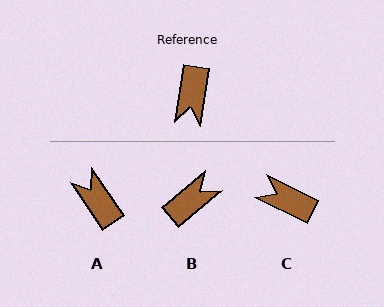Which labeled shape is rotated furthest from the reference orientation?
B, about 139 degrees away.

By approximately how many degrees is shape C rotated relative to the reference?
Approximately 107 degrees clockwise.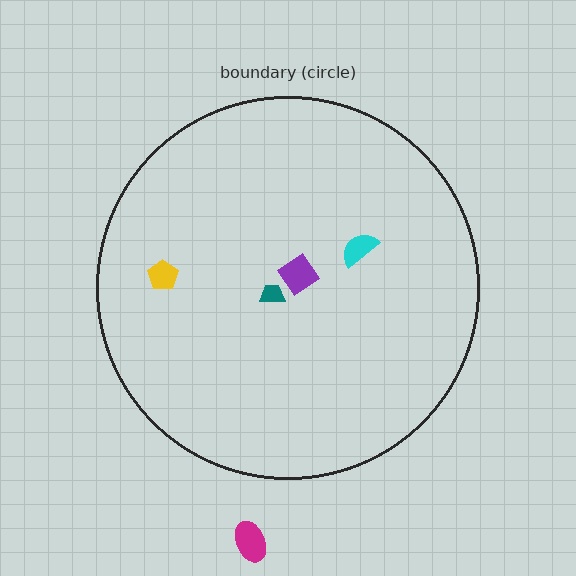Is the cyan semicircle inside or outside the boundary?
Inside.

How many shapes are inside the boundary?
4 inside, 1 outside.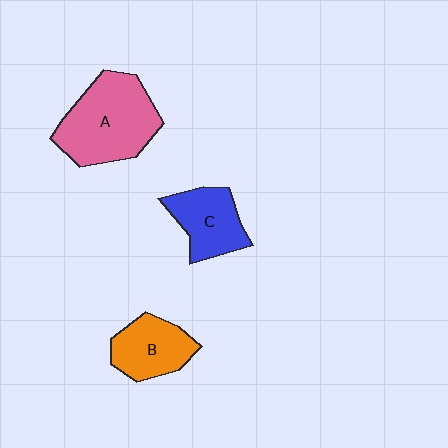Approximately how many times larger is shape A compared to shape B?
Approximately 1.7 times.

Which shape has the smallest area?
Shape B (orange).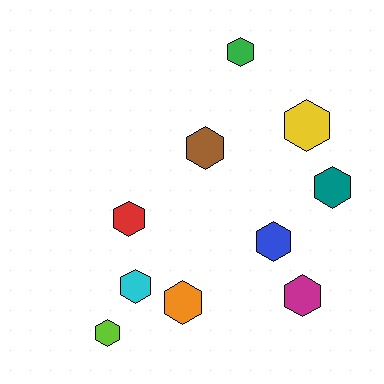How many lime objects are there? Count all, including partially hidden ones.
There is 1 lime object.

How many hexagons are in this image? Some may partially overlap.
There are 10 hexagons.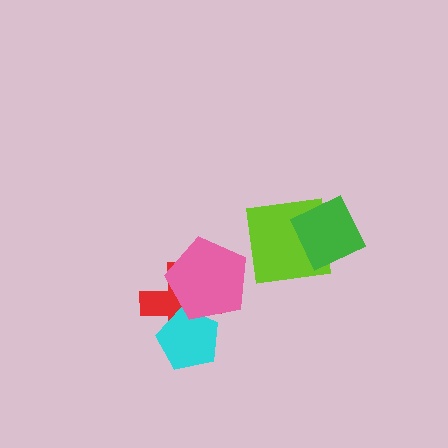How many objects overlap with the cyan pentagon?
2 objects overlap with the cyan pentagon.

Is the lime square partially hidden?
Yes, it is partially covered by another shape.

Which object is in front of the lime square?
The green diamond is in front of the lime square.